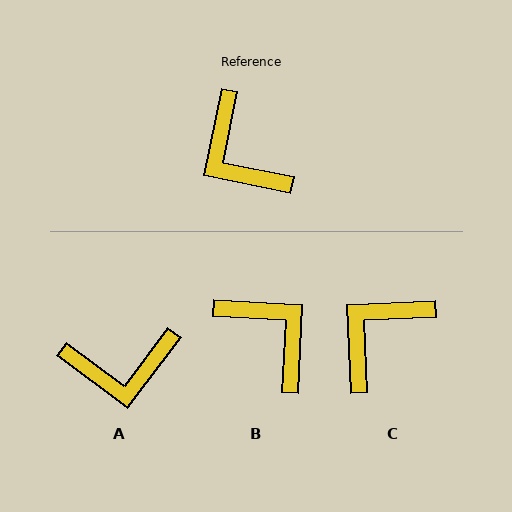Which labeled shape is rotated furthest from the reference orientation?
B, about 172 degrees away.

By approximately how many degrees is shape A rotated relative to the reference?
Approximately 65 degrees counter-clockwise.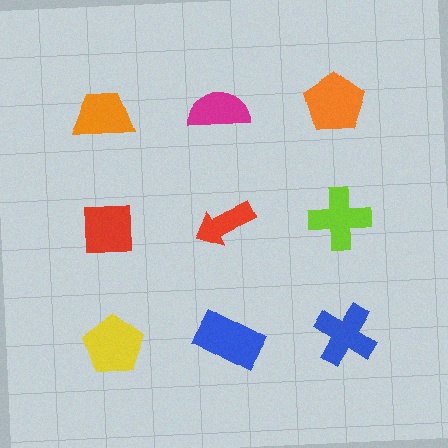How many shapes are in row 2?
3 shapes.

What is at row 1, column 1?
An orange trapezoid.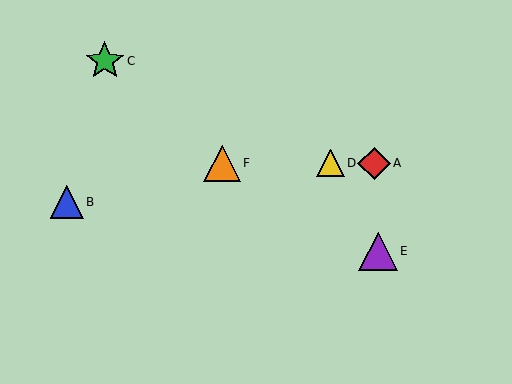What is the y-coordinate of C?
Object C is at y≈61.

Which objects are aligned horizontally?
Objects A, D, F are aligned horizontally.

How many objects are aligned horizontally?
3 objects (A, D, F) are aligned horizontally.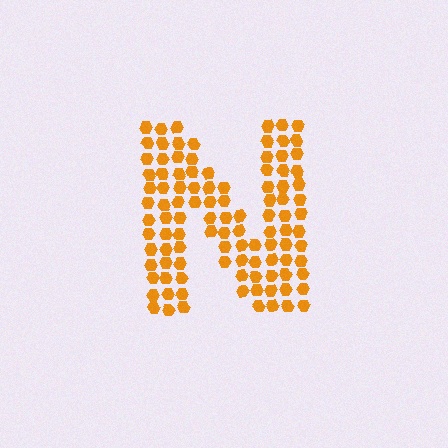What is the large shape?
The large shape is the letter N.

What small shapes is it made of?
It is made of small hexagons.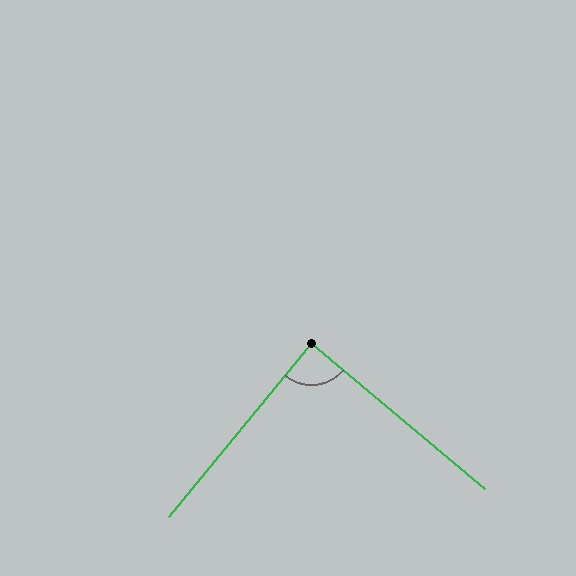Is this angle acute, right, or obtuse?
It is approximately a right angle.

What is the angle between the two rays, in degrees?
Approximately 89 degrees.